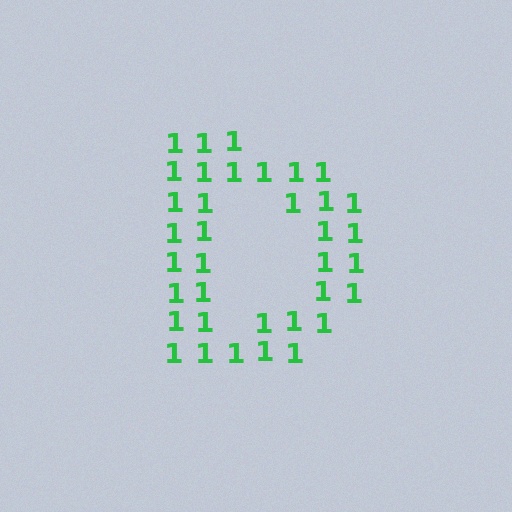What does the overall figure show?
The overall figure shows the letter D.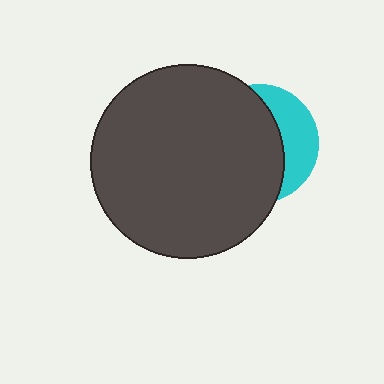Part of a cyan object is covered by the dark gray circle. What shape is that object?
It is a circle.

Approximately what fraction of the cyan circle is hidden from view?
Roughly 68% of the cyan circle is hidden behind the dark gray circle.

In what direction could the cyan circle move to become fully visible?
The cyan circle could move right. That would shift it out from behind the dark gray circle entirely.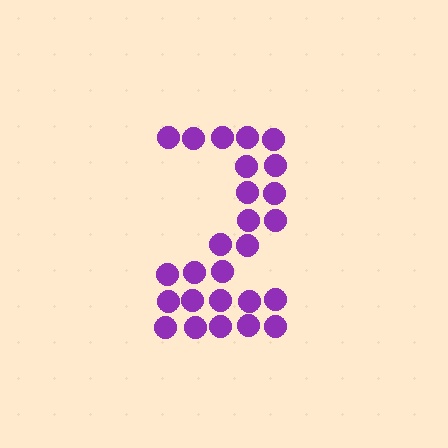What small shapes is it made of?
It is made of small circles.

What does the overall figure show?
The overall figure shows the digit 2.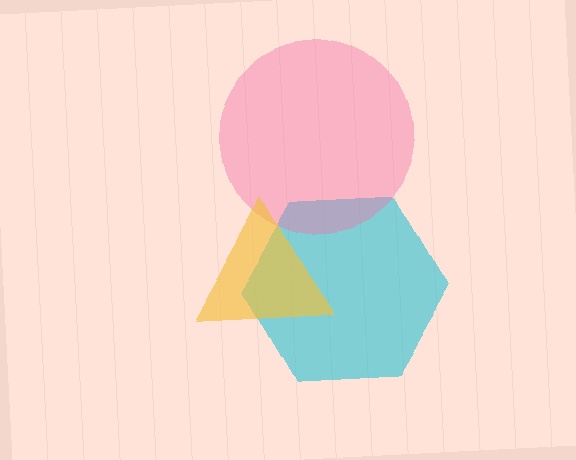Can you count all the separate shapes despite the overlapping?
Yes, there are 3 separate shapes.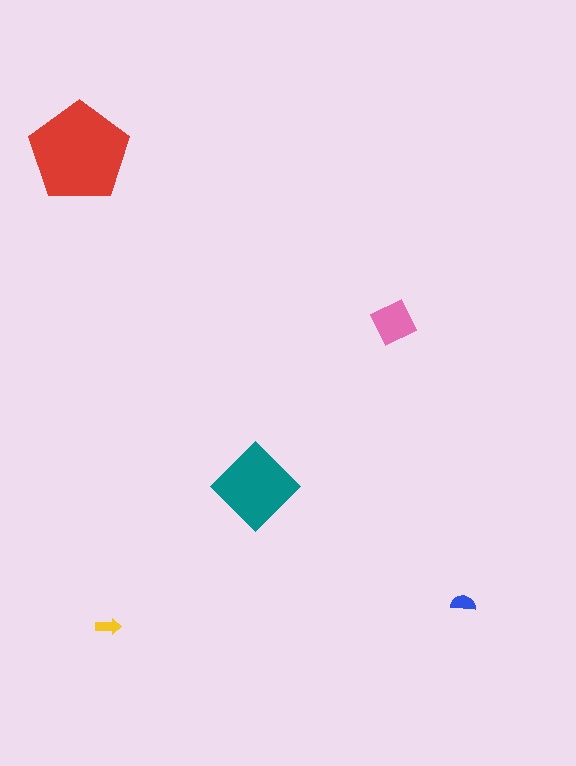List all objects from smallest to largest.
The yellow arrow, the blue semicircle, the pink square, the teal diamond, the red pentagon.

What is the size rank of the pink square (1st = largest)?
3rd.